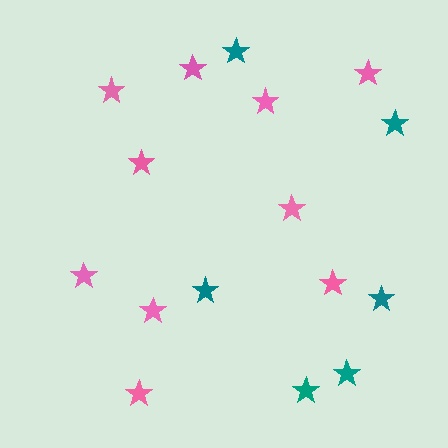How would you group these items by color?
There are 2 groups: one group of pink stars (10) and one group of teal stars (6).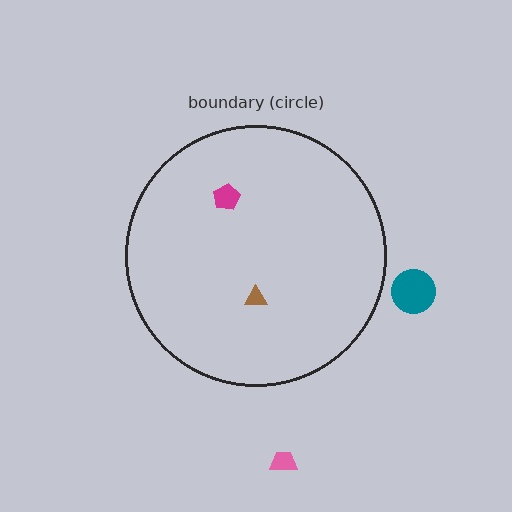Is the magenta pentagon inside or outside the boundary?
Inside.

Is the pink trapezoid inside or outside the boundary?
Outside.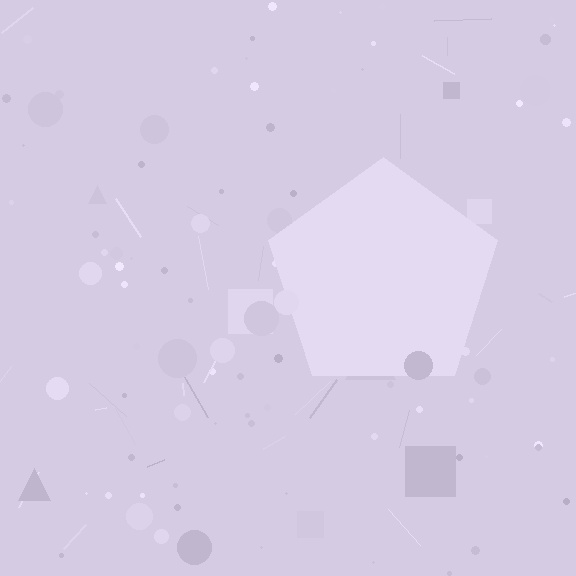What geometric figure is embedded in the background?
A pentagon is embedded in the background.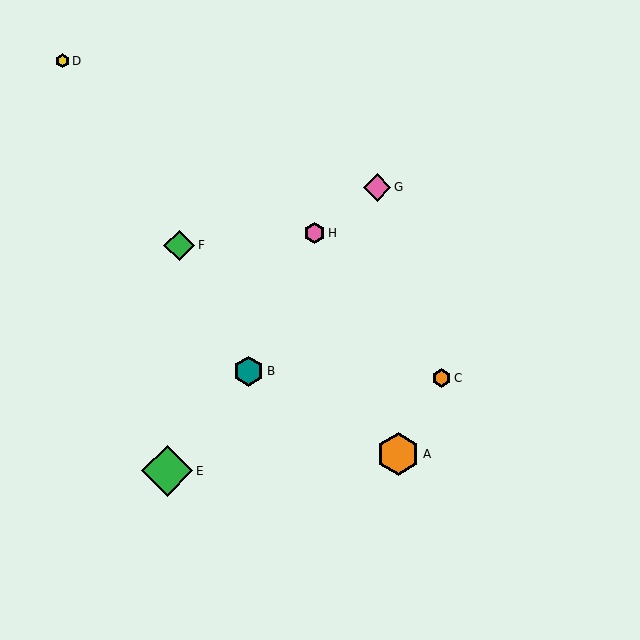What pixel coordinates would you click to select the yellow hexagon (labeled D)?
Click at (62, 61) to select the yellow hexagon D.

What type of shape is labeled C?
Shape C is an orange hexagon.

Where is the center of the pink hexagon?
The center of the pink hexagon is at (315, 233).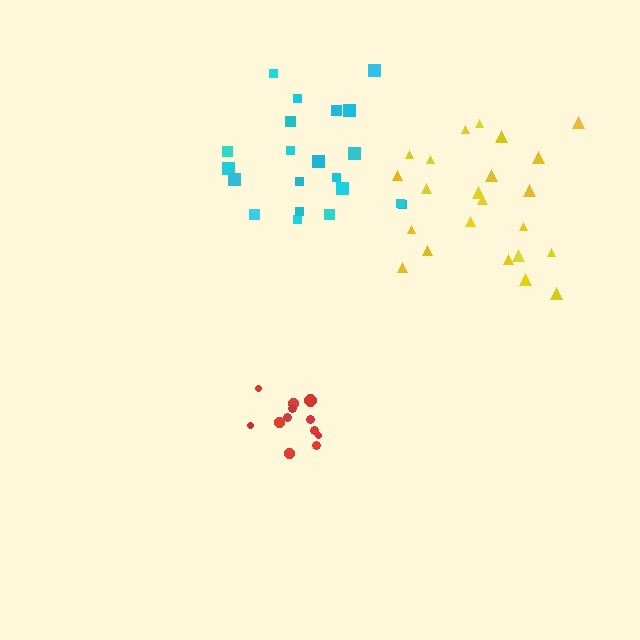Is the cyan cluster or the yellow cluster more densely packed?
Cyan.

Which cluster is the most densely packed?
Red.